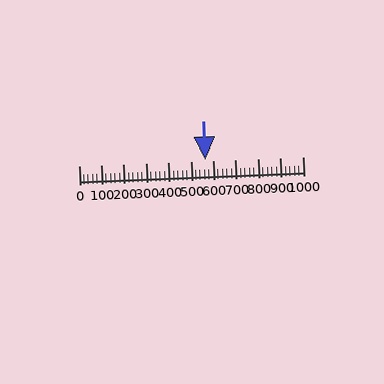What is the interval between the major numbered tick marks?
The major tick marks are spaced 100 units apart.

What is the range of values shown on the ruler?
The ruler shows values from 0 to 1000.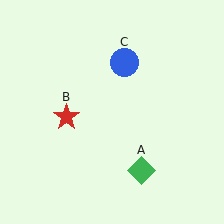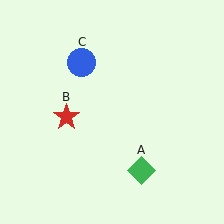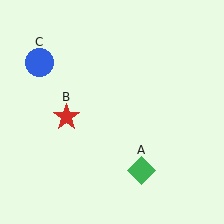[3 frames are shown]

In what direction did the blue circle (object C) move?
The blue circle (object C) moved left.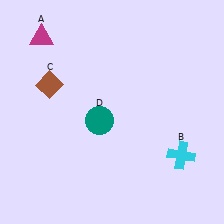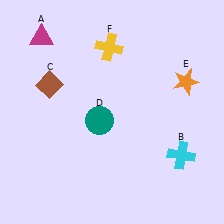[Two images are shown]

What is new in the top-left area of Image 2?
A yellow cross (F) was added in the top-left area of Image 2.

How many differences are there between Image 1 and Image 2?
There are 2 differences between the two images.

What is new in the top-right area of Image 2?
An orange star (E) was added in the top-right area of Image 2.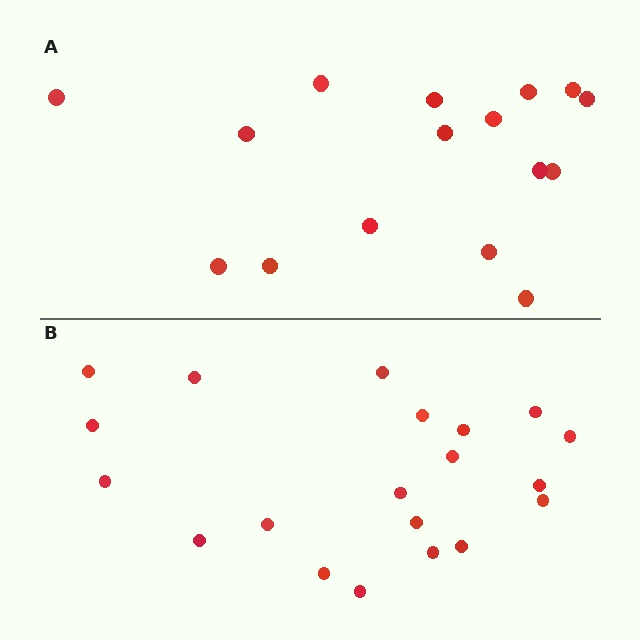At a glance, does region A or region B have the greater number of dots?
Region B (the bottom region) has more dots.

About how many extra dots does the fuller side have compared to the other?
Region B has about 4 more dots than region A.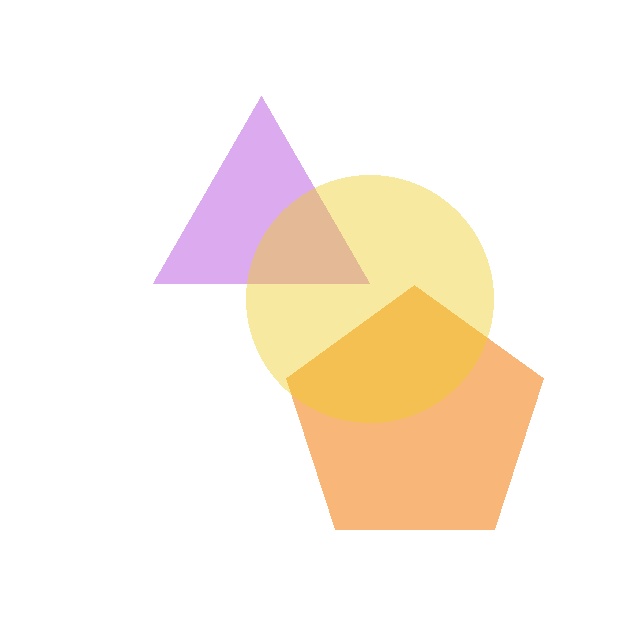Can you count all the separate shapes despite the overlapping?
Yes, there are 3 separate shapes.